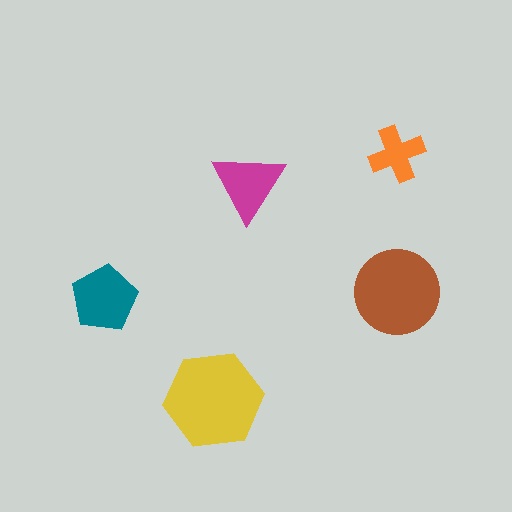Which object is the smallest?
The orange cross.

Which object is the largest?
The yellow hexagon.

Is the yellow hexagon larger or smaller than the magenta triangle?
Larger.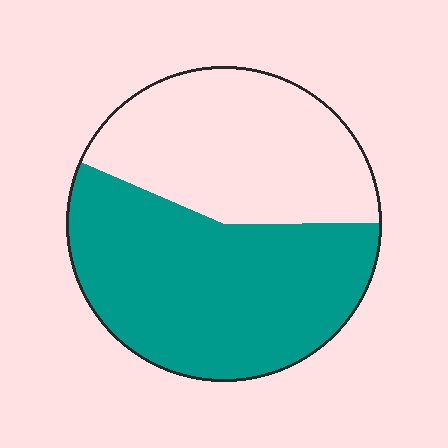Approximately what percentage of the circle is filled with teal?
Approximately 55%.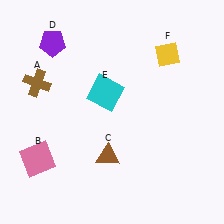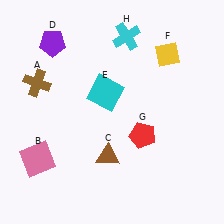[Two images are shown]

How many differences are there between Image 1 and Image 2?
There are 2 differences between the two images.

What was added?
A red pentagon (G), a cyan cross (H) were added in Image 2.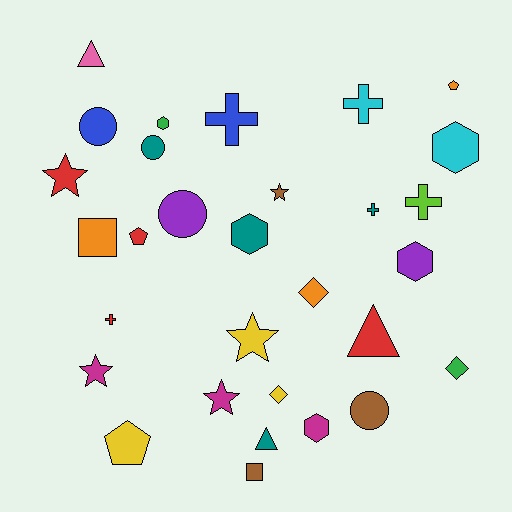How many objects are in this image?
There are 30 objects.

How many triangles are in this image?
There are 3 triangles.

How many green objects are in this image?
There are 2 green objects.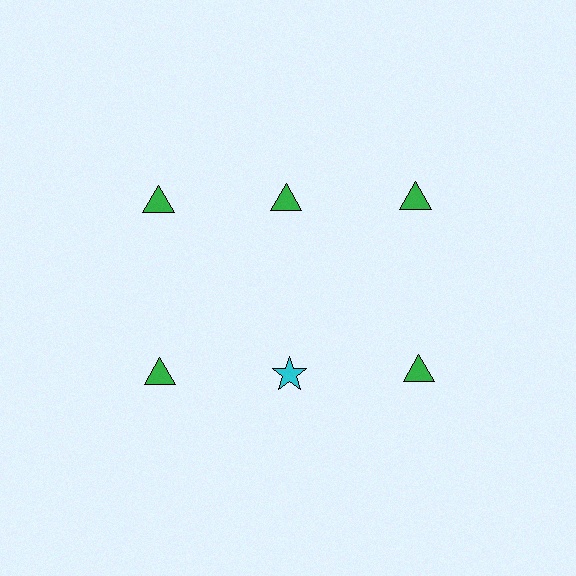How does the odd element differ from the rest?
It differs in both color (cyan instead of green) and shape (star instead of triangle).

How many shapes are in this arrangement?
There are 6 shapes arranged in a grid pattern.